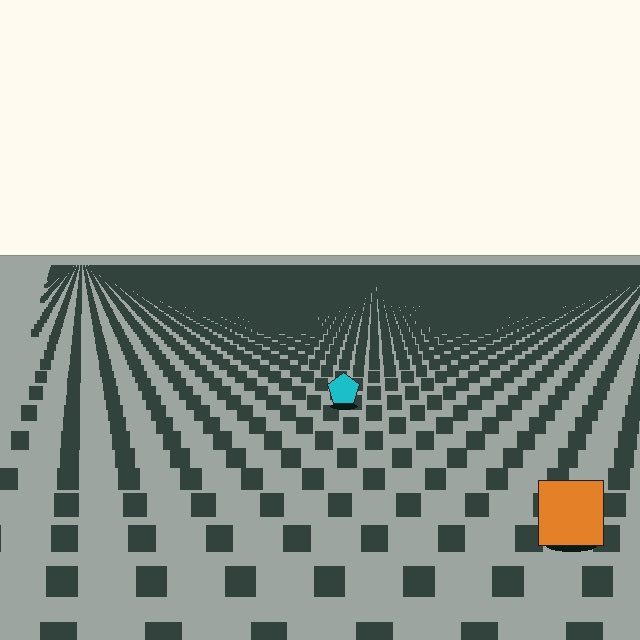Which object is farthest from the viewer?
The cyan pentagon is farthest from the viewer. It appears smaller and the ground texture around it is denser.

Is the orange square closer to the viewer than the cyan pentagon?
Yes. The orange square is closer — you can tell from the texture gradient: the ground texture is coarser near it.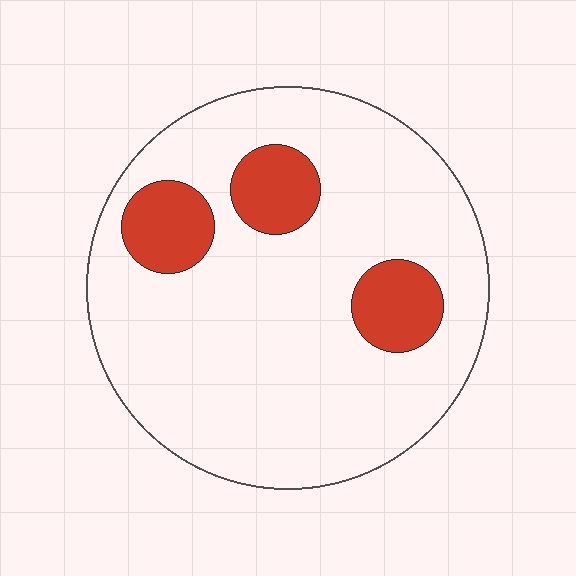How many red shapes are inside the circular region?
3.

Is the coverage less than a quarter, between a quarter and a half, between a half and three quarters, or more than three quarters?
Less than a quarter.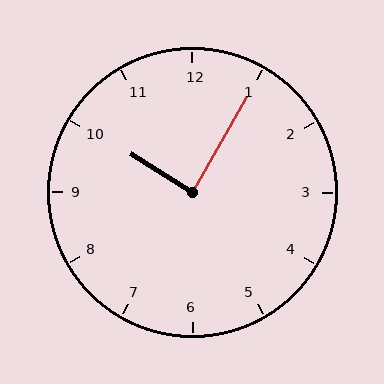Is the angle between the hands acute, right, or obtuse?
It is right.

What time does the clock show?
10:05.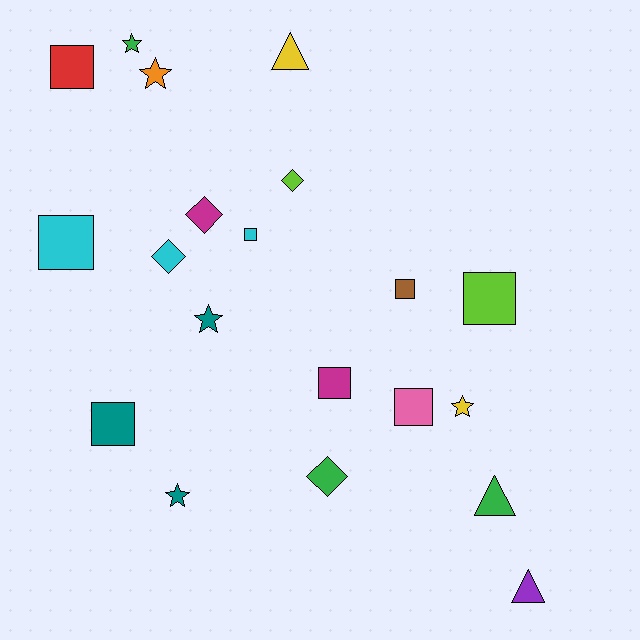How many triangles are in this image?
There are 3 triangles.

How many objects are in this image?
There are 20 objects.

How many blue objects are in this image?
There are no blue objects.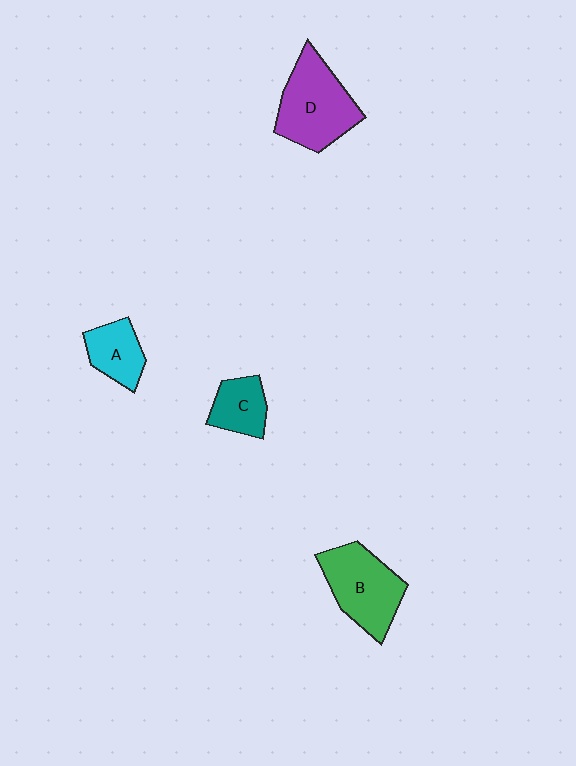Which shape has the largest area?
Shape D (purple).